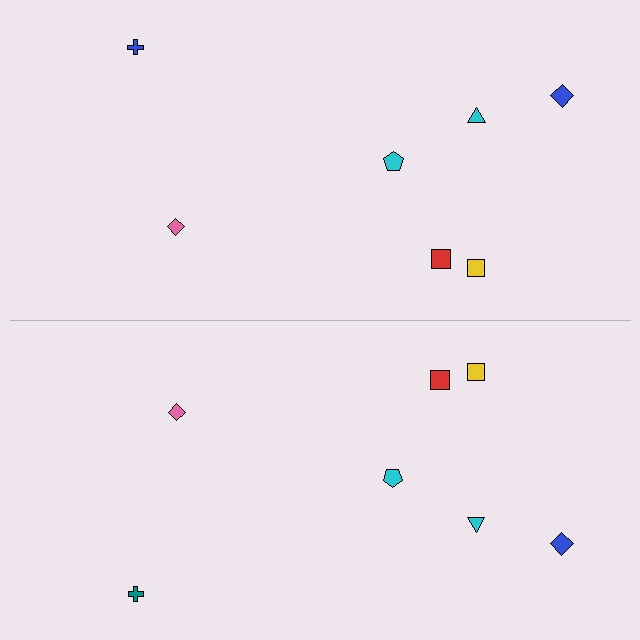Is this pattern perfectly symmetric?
No, the pattern is not perfectly symmetric. The teal cross on the bottom side breaks the symmetry — its mirror counterpart is blue.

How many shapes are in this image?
There are 14 shapes in this image.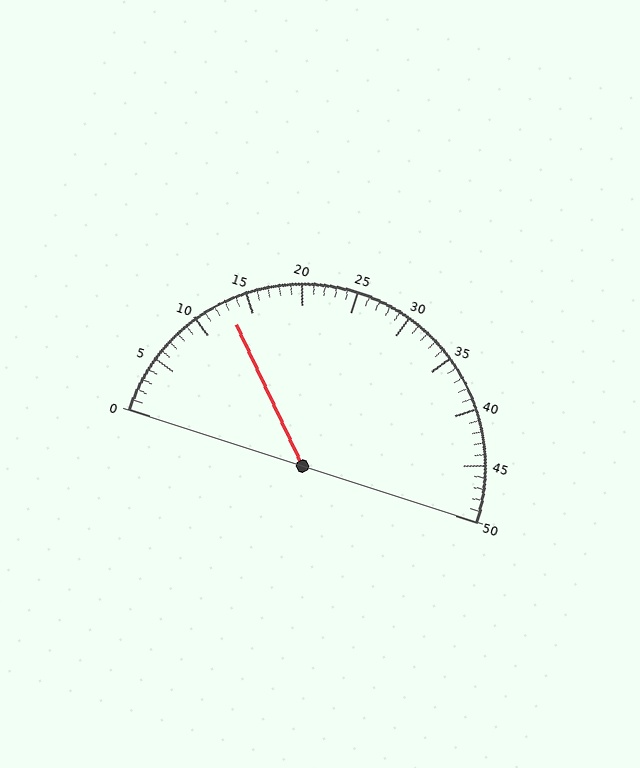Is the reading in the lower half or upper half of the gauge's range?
The reading is in the lower half of the range (0 to 50).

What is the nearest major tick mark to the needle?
The nearest major tick mark is 15.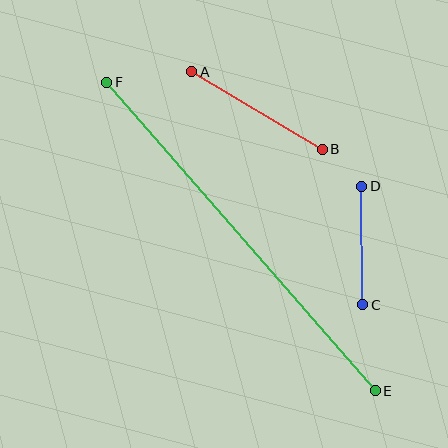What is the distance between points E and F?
The distance is approximately 409 pixels.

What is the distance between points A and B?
The distance is approximately 152 pixels.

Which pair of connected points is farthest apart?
Points E and F are farthest apart.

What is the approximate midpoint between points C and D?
The midpoint is at approximately (362, 246) pixels.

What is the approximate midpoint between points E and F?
The midpoint is at approximately (241, 236) pixels.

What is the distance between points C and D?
The distance is approximately 119 pixels.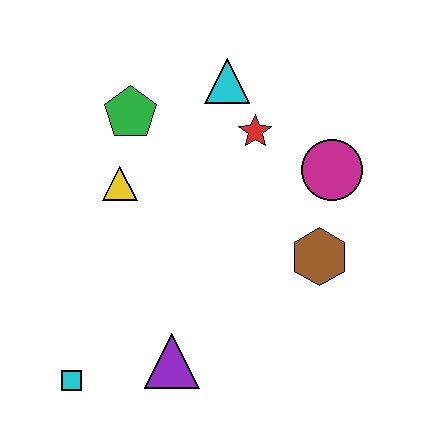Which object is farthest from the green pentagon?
The cyan square is farthest from the green pentagon.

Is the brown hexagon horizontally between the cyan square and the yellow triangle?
No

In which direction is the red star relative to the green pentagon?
The red star is to the right of the green pentagon.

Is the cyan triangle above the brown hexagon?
Yes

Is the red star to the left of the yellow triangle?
No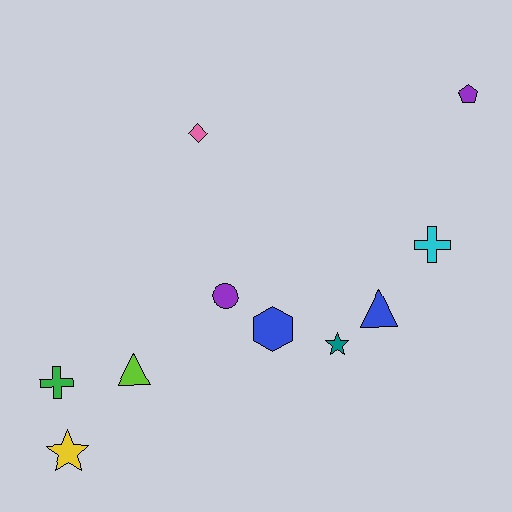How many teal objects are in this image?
There is 1 teal object.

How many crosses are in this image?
There are 2 crosses.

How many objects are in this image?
There are 10 objects.